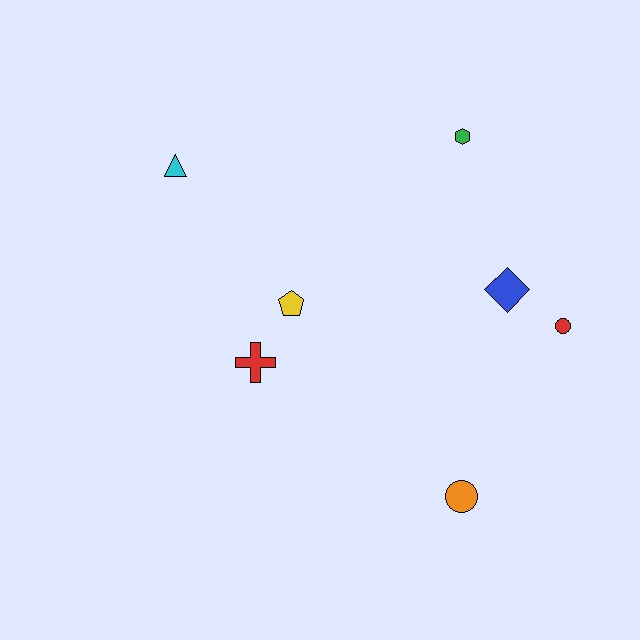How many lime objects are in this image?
There are no lime objects.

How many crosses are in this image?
There is 1 cross.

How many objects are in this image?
There are 7 objects.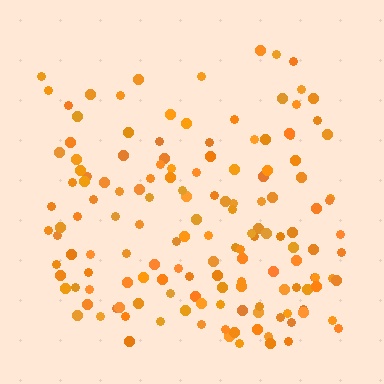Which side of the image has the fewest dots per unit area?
The top.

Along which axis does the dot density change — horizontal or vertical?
Vertical.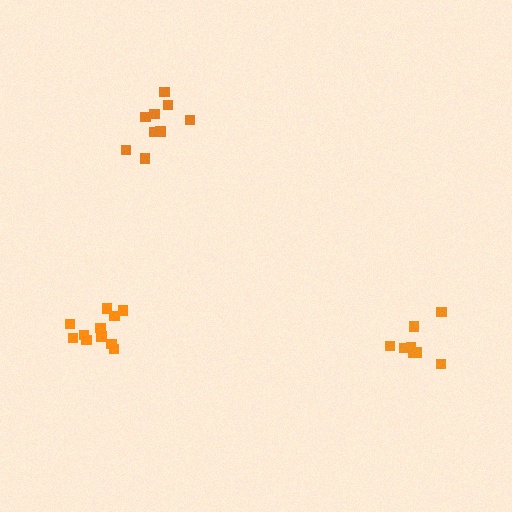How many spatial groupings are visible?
There are 3 spatial groupings.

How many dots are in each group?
Group 1: 11 dots, Group 2: 9 dots, Group 3: 8 dots (28 total).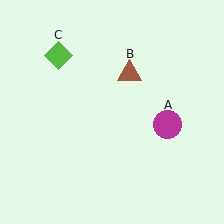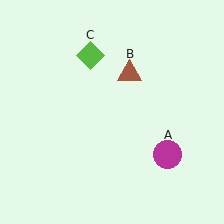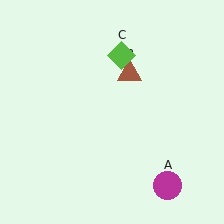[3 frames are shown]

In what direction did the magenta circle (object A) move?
The magenta circle (object A) moved down.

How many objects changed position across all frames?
2 objects changed position: magenta circle (object A), lime diamond (object C).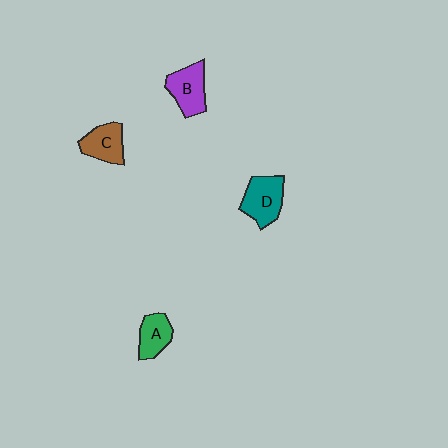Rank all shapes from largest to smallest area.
From largest to smallest: D (teal), B (purple), C (brown), A (green).